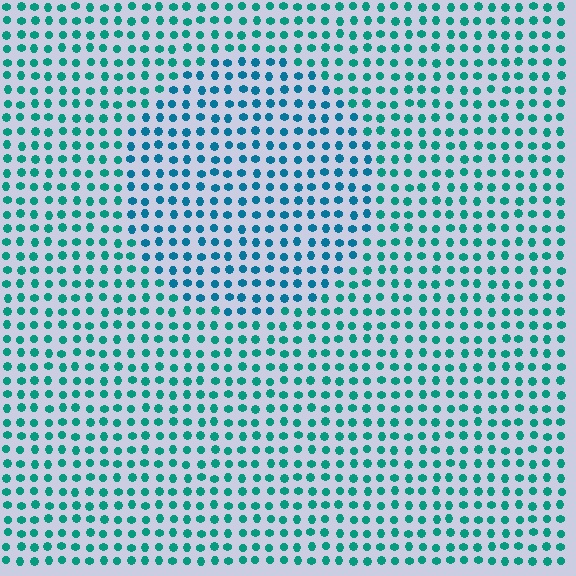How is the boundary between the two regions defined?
The boundary is defined purely by a slight shift in hue (about 25 degrees). Spacing, size, and orientation are identical on both sides.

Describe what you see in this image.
The image is filled with small teal elements in a uniform arrangement. A circle-shaped region is visible where the elements are tinted to a slightly different hue, forming a subtle color boundary.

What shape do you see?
I see a circle.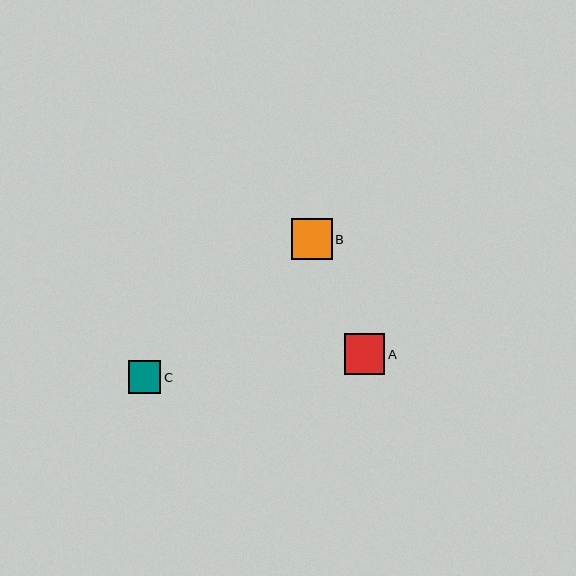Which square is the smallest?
Square C is the smallest with a size of approximately 33 pixels.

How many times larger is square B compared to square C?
Square B is approximately 1.3 times the size of square C.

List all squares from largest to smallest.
From largest to smallest: B, A, C.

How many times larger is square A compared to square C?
Square A is approximately 1.2 times the size of square C.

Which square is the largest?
Square B is the largest with a size of approximately 41 pixels.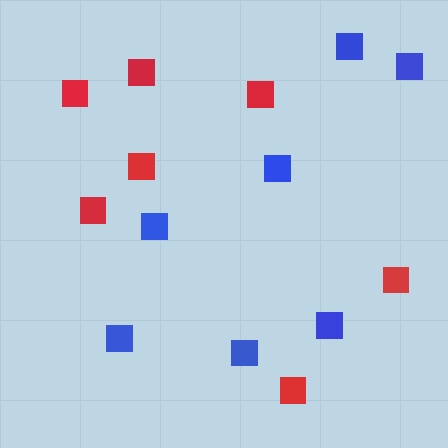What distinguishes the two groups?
There are 2 groups: one group of blue squares (7) and one group of red squares (7).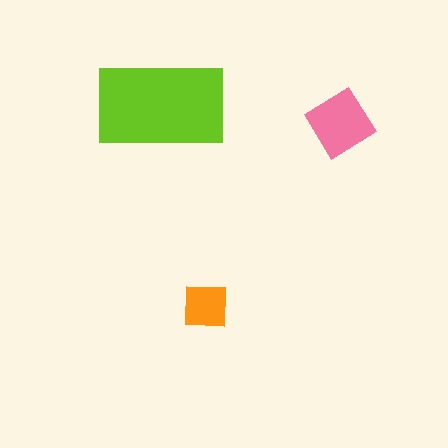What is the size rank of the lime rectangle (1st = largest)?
1st.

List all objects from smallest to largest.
The orange square, the pink diamond, the lime rectangle.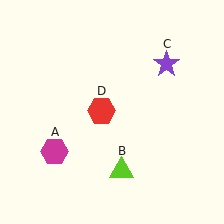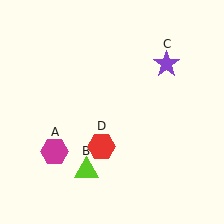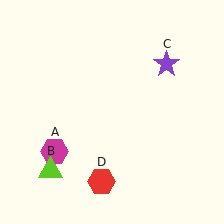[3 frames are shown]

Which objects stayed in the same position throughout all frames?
Magenta hexagon (object A) and purple star (object C) remained stationary.